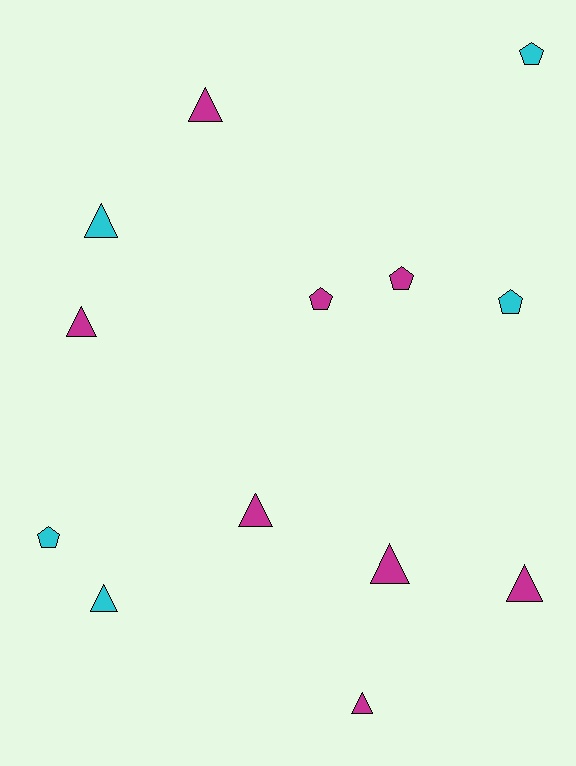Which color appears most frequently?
Magenta, with 8 objects.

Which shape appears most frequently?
Triangle, with 8 objects.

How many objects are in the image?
There are 13 objects.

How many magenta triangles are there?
There are 6 magenta triangles.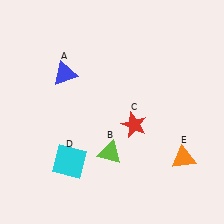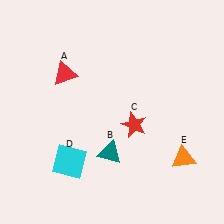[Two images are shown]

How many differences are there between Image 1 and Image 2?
There are 2 differences between the two images.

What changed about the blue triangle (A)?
In Image 1, A is blue. In Image 2, it changed to red.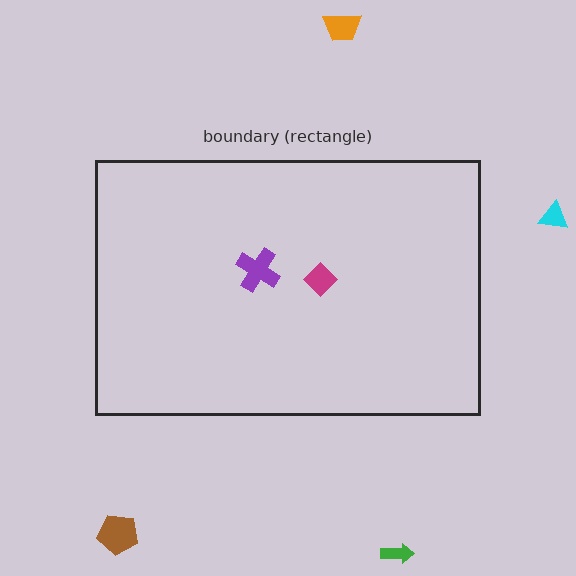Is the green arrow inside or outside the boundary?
Outside.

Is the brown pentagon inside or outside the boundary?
Outside.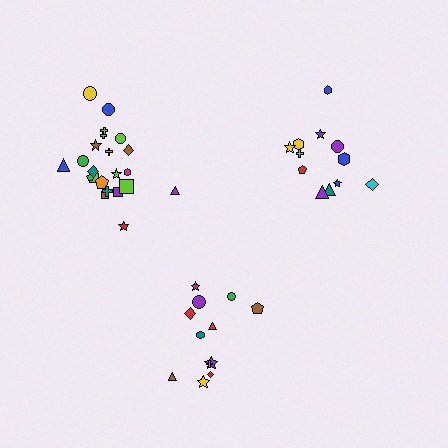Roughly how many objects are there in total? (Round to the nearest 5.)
Roughly 45 objects in total.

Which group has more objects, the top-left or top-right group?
The top-left group.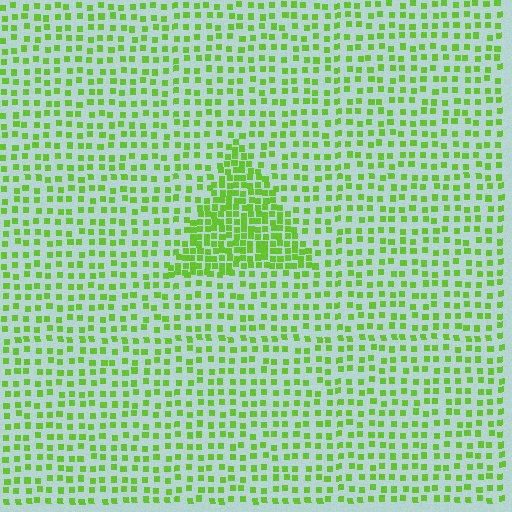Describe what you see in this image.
The image contains small lime elements arranged at two different densities. A triangle-shaped region is visible where the elements are more densely packed than the surrounding area.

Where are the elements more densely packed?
The elements are more densely packed inside the triangle boundary.